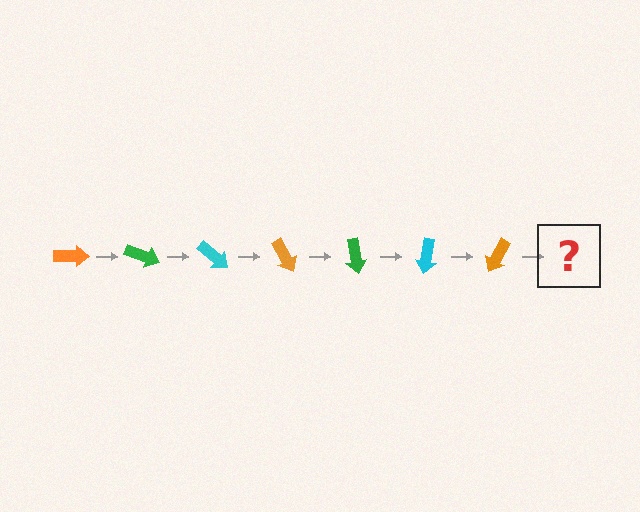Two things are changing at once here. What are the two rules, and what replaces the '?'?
The two rules are that it rotates 20 degrees each step and the color cycles through orange, green, and cyan. The '?' should be a green arrow, rotated 140 degrees from the start.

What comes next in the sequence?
The next element should be a green arrow, rotated 140 degrees from the start.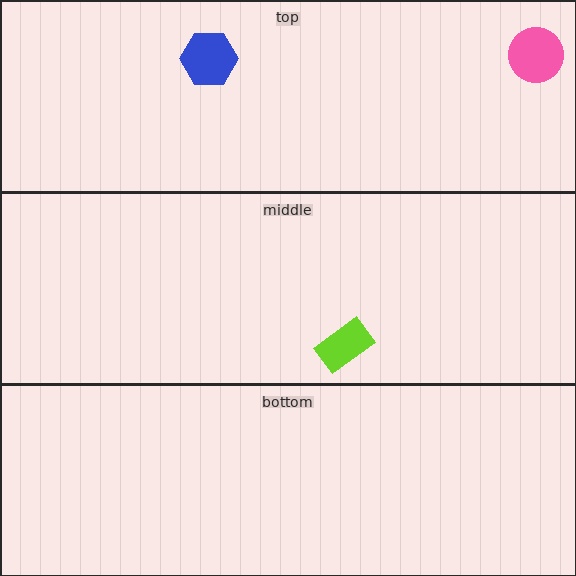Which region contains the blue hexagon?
The top region.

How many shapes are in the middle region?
1.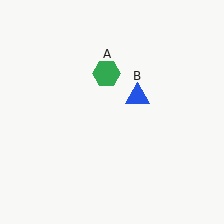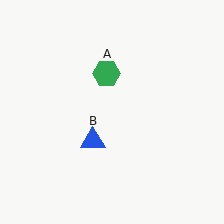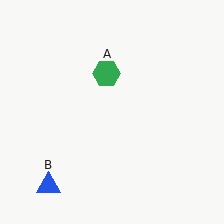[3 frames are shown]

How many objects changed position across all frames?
1 object changed position: blue triangle (object B).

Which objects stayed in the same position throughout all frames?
Green hexagon (object A) remained stationary.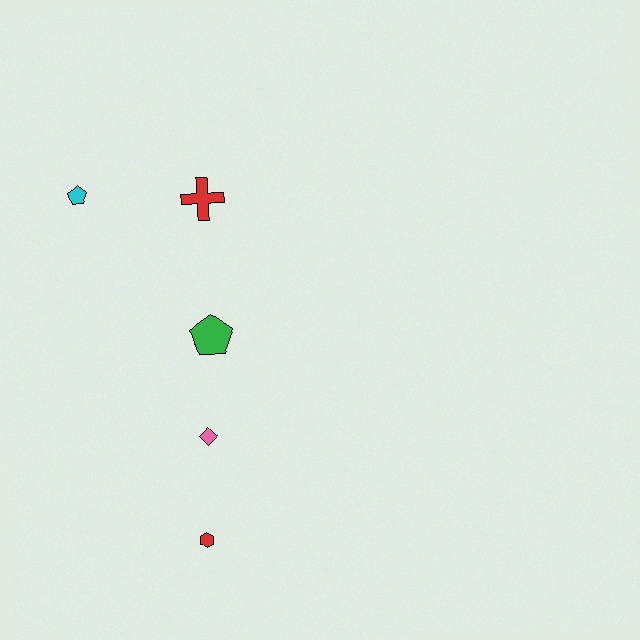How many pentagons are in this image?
There are 2 pentagons.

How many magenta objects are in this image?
There are no magenta objects.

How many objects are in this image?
There are 5 objects.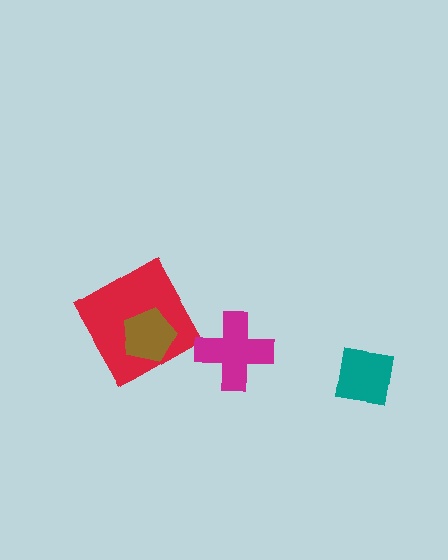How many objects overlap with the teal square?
0 objects overlap with the teal square.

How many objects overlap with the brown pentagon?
1 object overlaps with the brown pentagon.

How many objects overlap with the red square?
1 object overlaps with the red square.